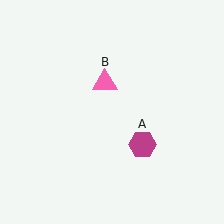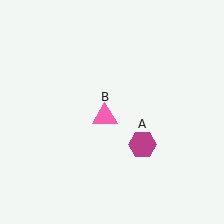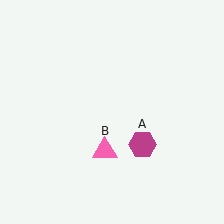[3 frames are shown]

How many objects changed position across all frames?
1 object changed position: pink triangle (object B).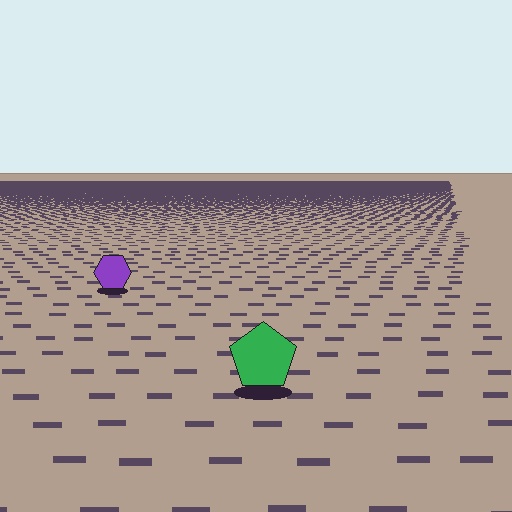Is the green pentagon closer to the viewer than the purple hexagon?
Yes. The green pentagon is closer — you can tell from the texture gradient: the ground texture is coarser near it.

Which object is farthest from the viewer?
The purple hexagon is farthest from the viewer. It appears smaller and the ground texture around it is denser.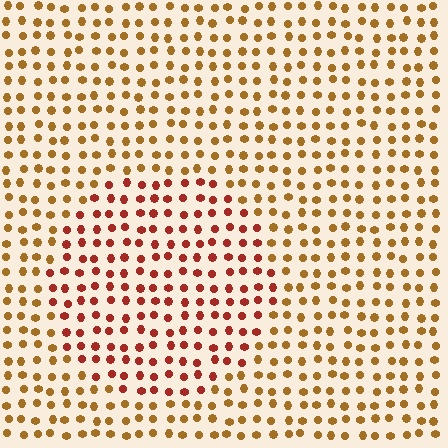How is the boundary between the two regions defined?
The boundary is defined purely by a slight shift in hue (about 34 degrees). Spacing, size, and orientation are identical on both sides.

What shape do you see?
I see a circle.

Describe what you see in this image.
The image is filled with small brown elements in a uniform arrangement. A circle-shaped region is visible where the elements are tinted to a slightly different hue, forming a subtle color boundary.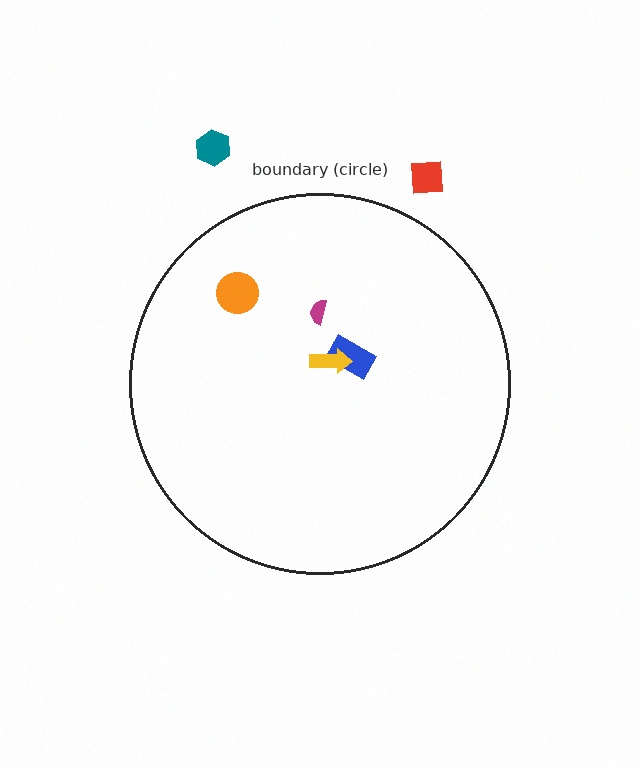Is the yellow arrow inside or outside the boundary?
Inside.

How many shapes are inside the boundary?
4 inside, 2 outside.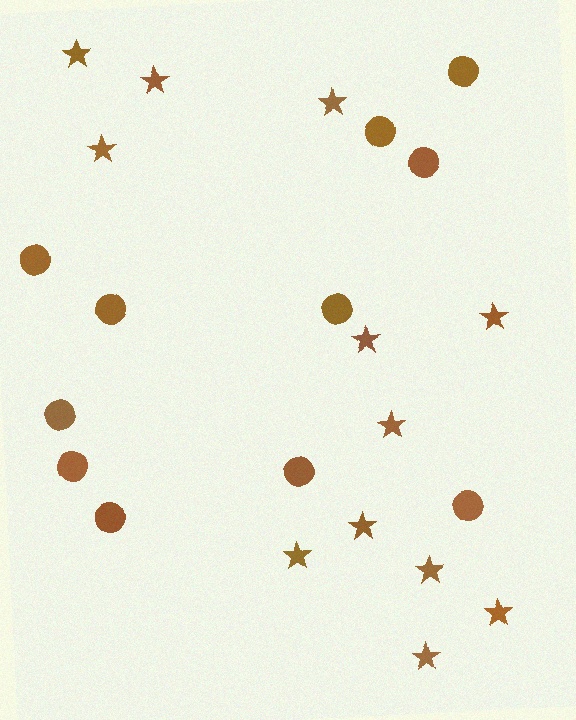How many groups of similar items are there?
There are 2 groups: one group of circles (11) and one group of stars (12).